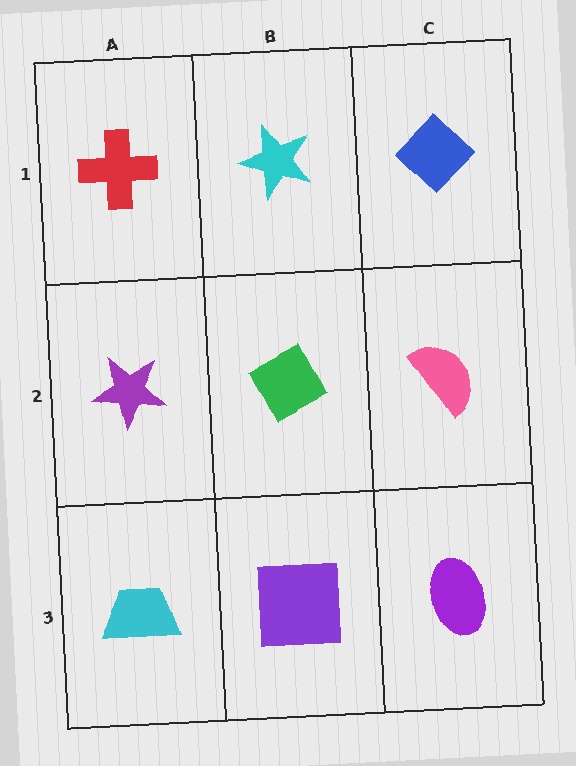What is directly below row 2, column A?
A cyan trapezoid.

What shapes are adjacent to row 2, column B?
A cyan star (row 1, column B), a purple square (row 3, column B), a purple star (row 2, column A), a pink semicircle (row 2, column C).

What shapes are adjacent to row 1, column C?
A pink semicircle (row 2, column C), a cyan star (row 1, column B).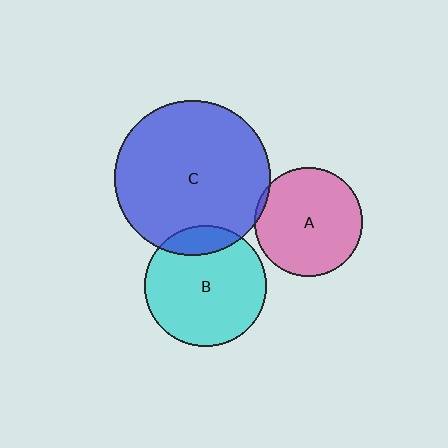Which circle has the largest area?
Circle C (blue).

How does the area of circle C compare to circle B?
Approximately 1.6 times.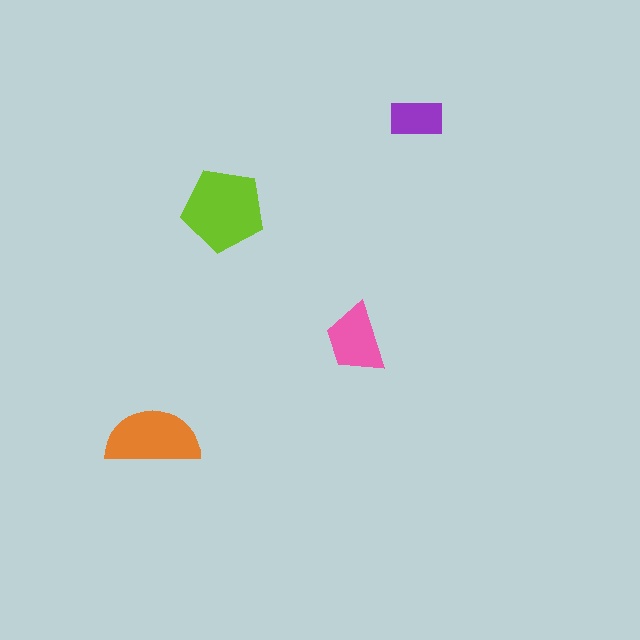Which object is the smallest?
The purple rectangle.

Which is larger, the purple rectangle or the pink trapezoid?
The pink trapezoid.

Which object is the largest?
The lime pentagon.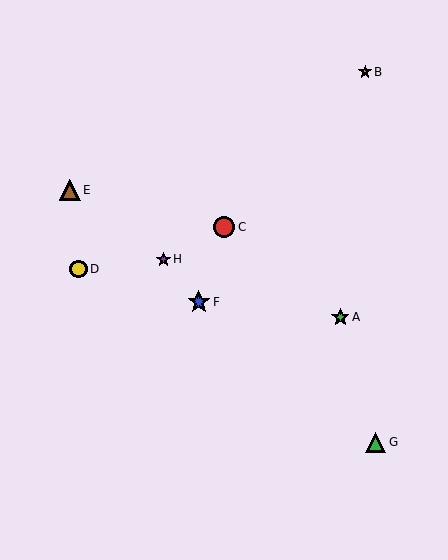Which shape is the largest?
The blue star (labeled F) is the largest.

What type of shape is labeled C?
Shape C is a red circle.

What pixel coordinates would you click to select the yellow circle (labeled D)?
Click at (78, 269) to select the yellow circle D.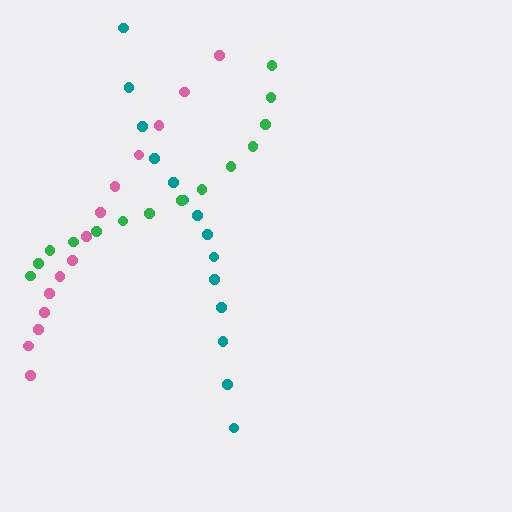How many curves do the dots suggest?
There are 3 distinct paths.